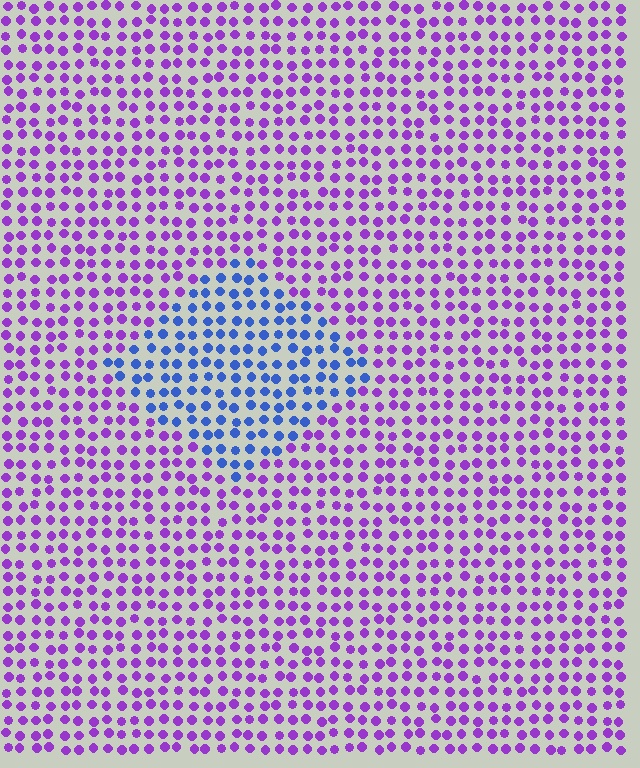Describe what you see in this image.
The image is filled with small purple elements in a uniform arrangement. A diamond-shaped region is visible where the elements are tinted to a slightly different hue, forming a subtle color boundary.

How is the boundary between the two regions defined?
The boundary is defined purely by a slight shift in hue (about 56 degrees). Spacing, size, and orientation are identical on both sides.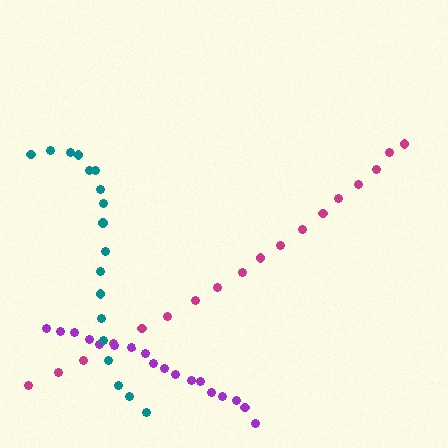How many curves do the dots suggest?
There are 3 distinct paths.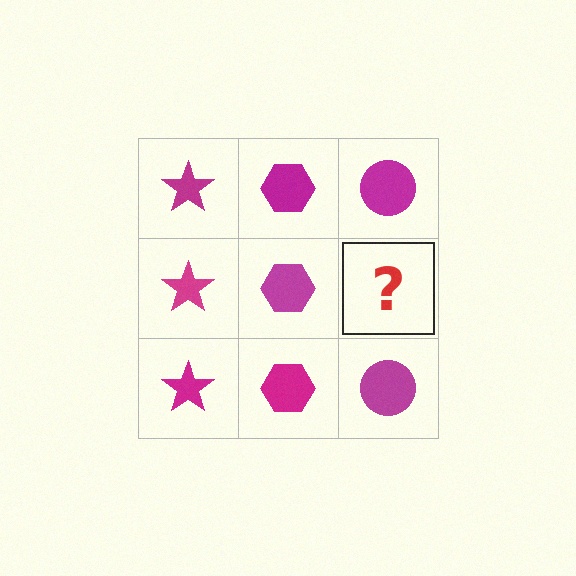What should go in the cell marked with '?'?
The missing cell should contain a magenta circle.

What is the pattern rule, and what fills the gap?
The rule is that each column has a consistent shape. The gap should be filled with a magenta circle.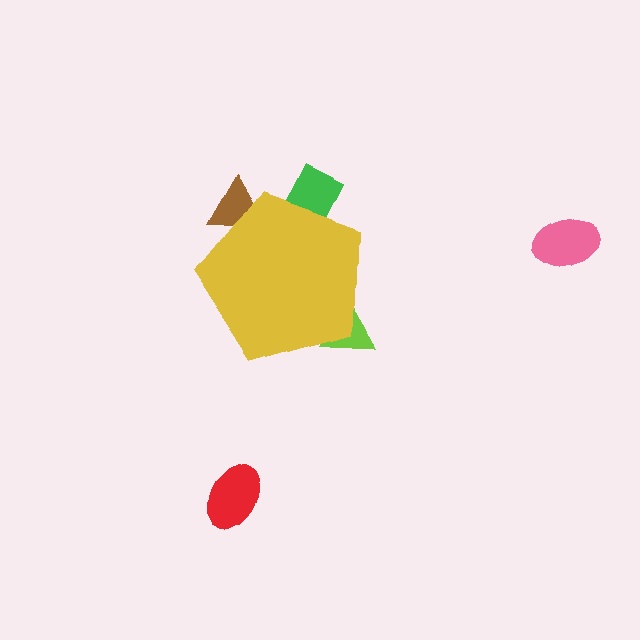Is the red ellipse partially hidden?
No, the red ellipse is fully visible.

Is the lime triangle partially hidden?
Yes, the lime triangle is partially hidden behind the yellow pentagon.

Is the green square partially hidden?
Yes, the green square is partially hidden behind the yellow pentagon.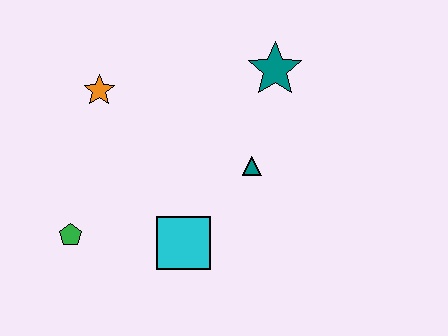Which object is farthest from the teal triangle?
The green pentagon is farthest from the teal triangle.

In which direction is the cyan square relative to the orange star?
The cyan square is below the orange star.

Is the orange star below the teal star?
Yes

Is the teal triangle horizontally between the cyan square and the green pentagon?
No